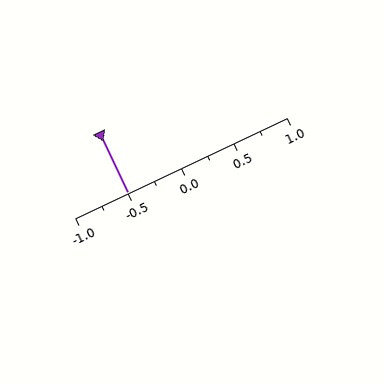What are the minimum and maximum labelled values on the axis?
The axis runs from -1.0 to 1.0.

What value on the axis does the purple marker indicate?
The marker indicates approximately -0.5.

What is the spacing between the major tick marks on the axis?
The major ticks are spaced 0.5 apart.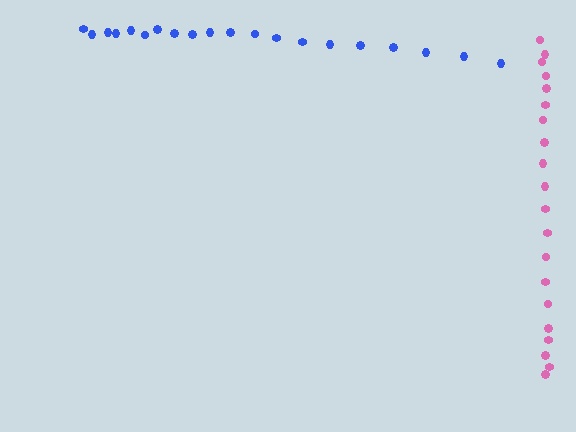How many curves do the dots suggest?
There are 2 distinct paths.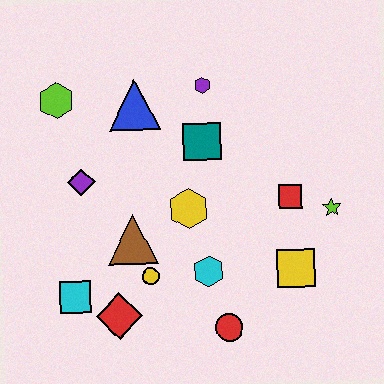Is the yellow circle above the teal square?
No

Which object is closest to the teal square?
The purple hexagon is closest to the teal square.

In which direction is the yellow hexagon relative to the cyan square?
The yellow hexagon is to the right of the cyan square.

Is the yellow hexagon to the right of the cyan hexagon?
No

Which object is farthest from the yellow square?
The lime hexagon is farthest from the yellow square.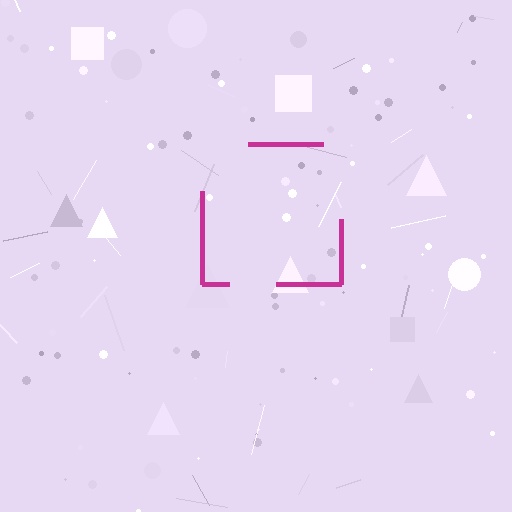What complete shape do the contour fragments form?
The contour fragments form a square.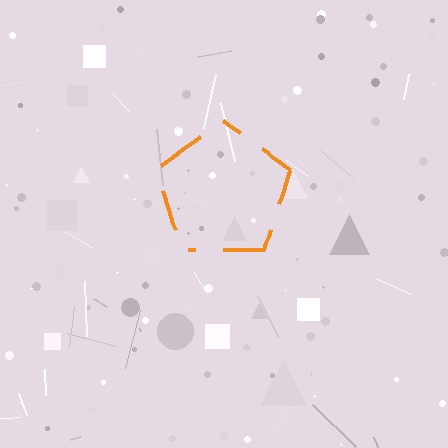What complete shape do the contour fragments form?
The contour fragments form a pentagon.